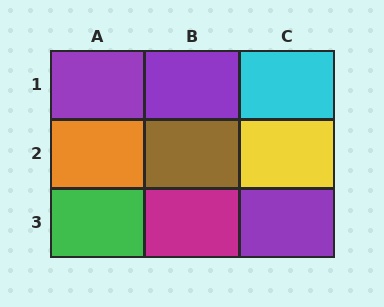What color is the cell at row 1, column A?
Purple.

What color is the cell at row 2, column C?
Yellow.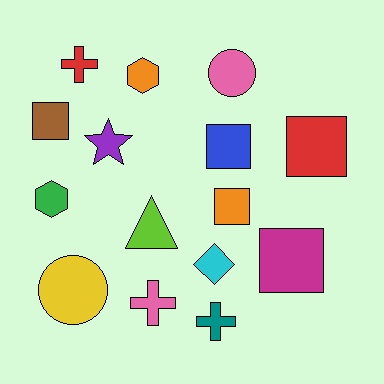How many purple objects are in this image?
There is 1 purple object.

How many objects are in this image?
There are 15 objects.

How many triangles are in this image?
There is 1 triangle.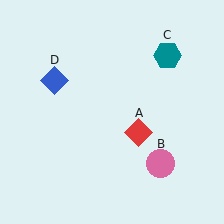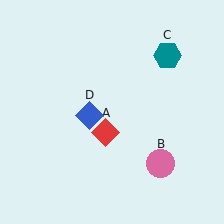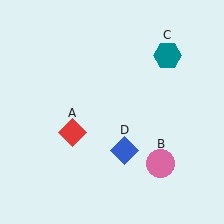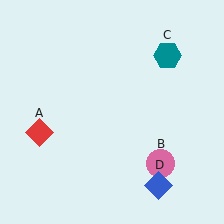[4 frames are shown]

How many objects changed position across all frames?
2 objects changed position: red diamond (object A), blue diamond (object D).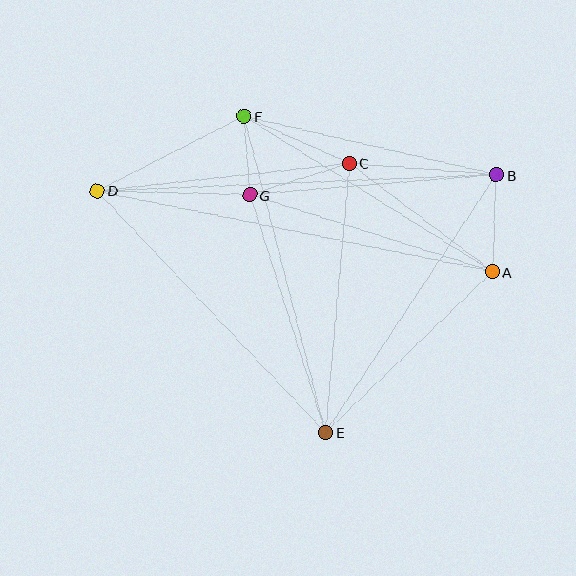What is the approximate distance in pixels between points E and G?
The distance between E and G is approximately 249 pixels.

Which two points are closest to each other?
Points F and G are closest to each other.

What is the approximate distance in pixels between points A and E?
The distance between A and E is approximately 231 pixels.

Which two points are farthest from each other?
Points A and D are farthest from each other.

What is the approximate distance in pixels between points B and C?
The distance between B and C is approximately 148 pixels.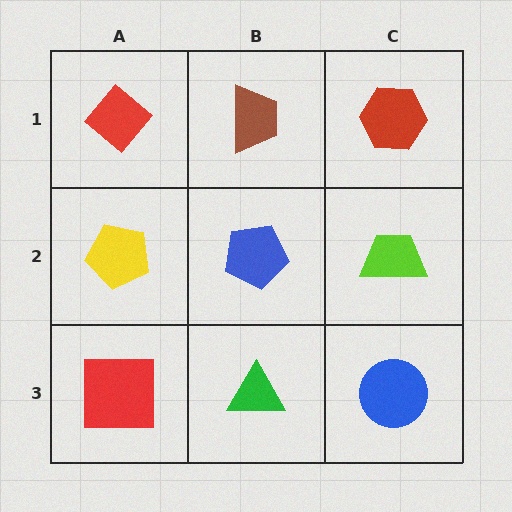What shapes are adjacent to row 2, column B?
A brown trapezoid (row 1, column B), a green triangle (row 3, column B), a yellow pentagon (row 2, column A), a lime trapezoid (row 2, column C).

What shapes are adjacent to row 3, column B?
A blue pentagon (row 2, column B), a red square (row 3, column A), a blue circle (row 3, column C).